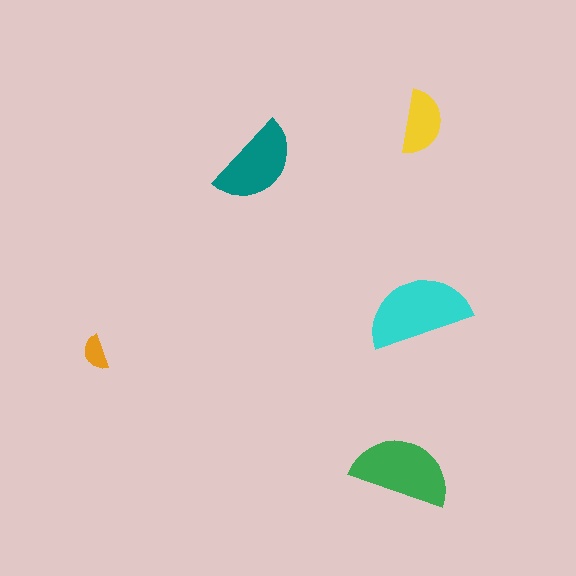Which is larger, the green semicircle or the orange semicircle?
The green one.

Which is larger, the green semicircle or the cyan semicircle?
The cyan one.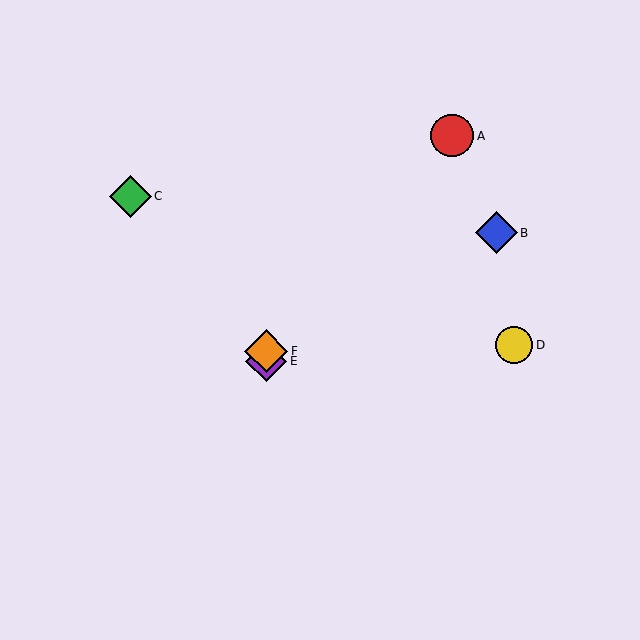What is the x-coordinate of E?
Object E is at x≈266.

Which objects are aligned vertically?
Objects E, F are aligned vertically.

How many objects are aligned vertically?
2 objects (E, F) are aligned vertically.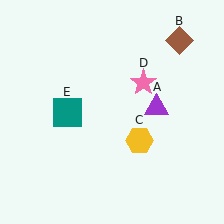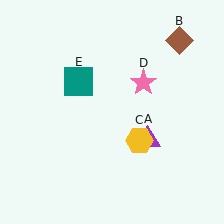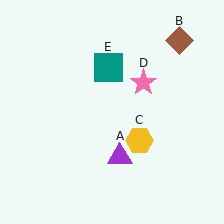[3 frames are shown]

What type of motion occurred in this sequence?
The purple triangle (object A), teal square (object E) rotated clockwise around the center of the scene.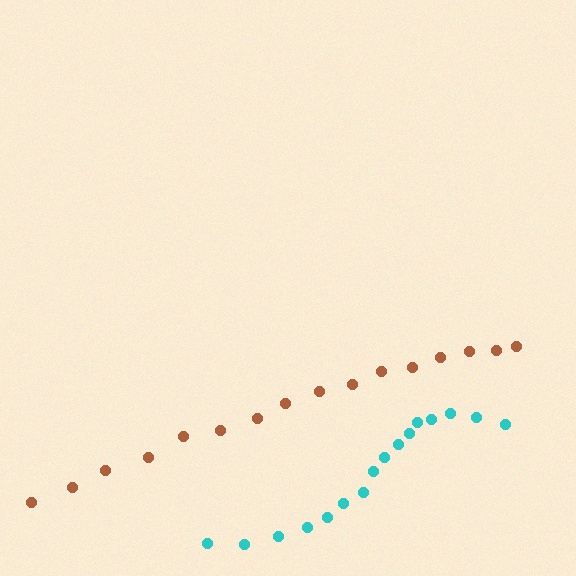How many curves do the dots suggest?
There are 2 distinct paths.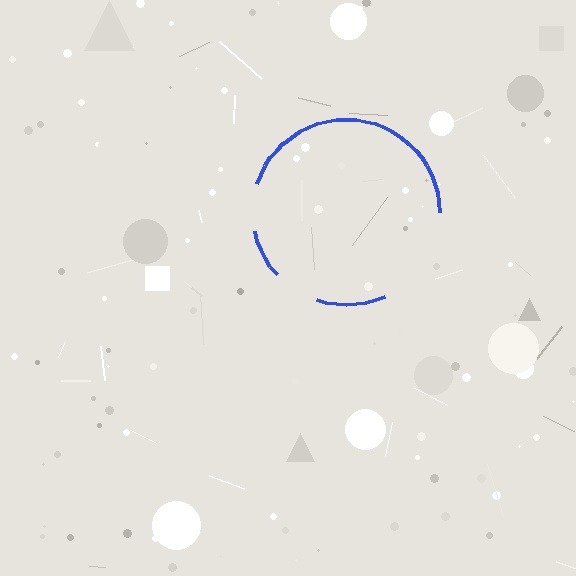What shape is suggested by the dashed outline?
The dashed outline suggests a circle.